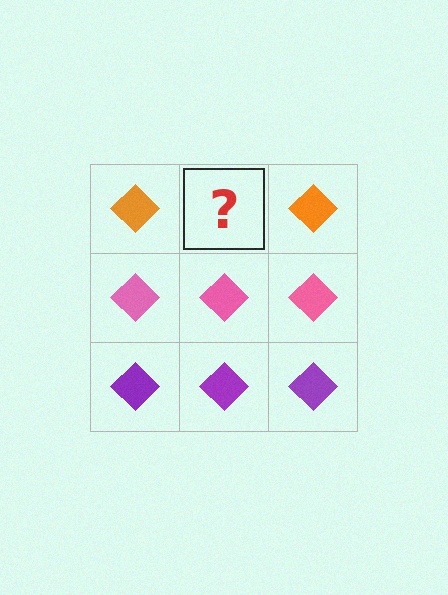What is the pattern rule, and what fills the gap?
The rule is that each row has a consistent color. The gap should be filled with an orange diamond.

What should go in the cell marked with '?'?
The missing cell should contain an orange diamond.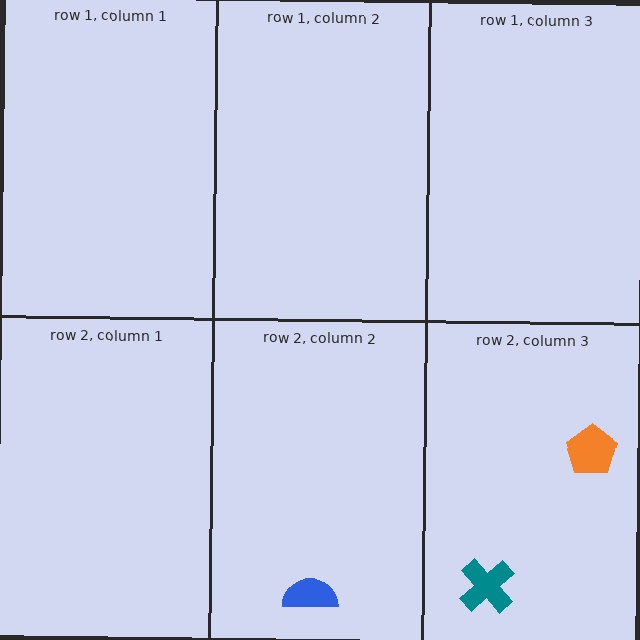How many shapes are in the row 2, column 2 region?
1.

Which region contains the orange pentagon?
The row 2, column 3 region.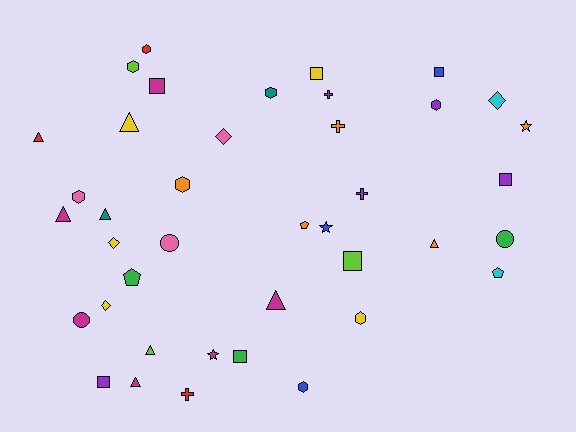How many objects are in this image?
There are 40 objects.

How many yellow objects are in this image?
There are 5 yellow objects.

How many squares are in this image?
There are 7 squares.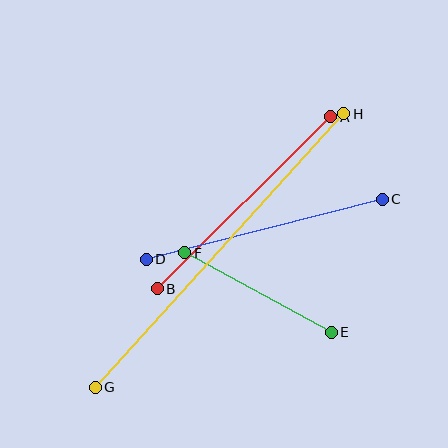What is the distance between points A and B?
The distance is approximately 244 pixels.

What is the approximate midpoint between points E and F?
The midpoint is at approximately (258, 293) pixels.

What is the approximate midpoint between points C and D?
The midpoint is at approximately (264, 229) pixels.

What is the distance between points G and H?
The distance is approximately 369 pixels.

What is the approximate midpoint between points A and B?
The midpoint is at approximately (244, 203) pixels.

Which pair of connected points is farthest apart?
Points G and H are farthest apart.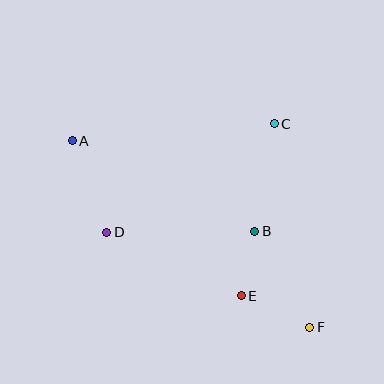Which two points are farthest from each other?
Points A and F are farthest from each other.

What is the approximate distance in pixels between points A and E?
The distance between A and E is approximately 229 pixels.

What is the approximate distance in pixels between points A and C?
The distance between A and C is approximately 203 pixels.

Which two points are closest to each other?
Points B and E are closest to each other.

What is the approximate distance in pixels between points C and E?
The distance between C and E is approximately 175 pixels.